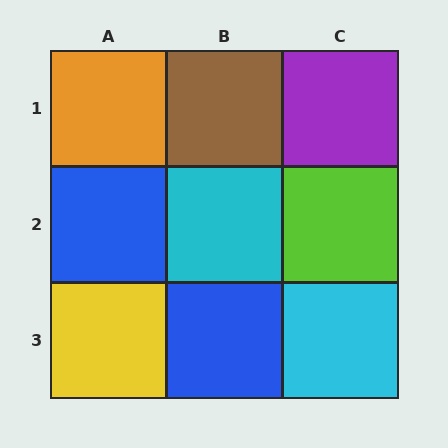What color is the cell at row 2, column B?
Cyan.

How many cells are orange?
1 cell is orange.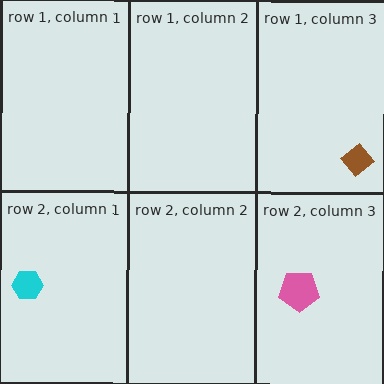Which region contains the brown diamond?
The row 1, column 3 region.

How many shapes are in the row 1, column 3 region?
1.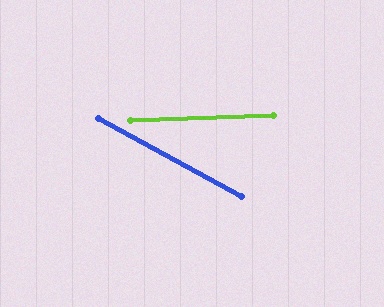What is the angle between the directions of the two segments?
Approximately 31 degrees.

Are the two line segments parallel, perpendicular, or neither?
Neither parallel nor perpendicular — they differ by about 31°.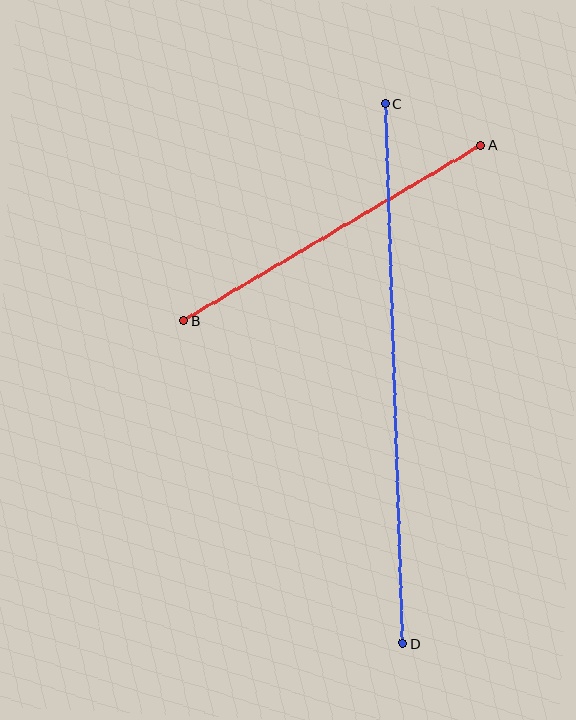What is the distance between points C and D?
The distance is approximately 540 pixels.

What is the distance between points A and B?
The distance is approximately 345 pixels.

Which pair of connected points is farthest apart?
Points C and D are farthest apart.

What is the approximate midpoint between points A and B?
The midpoint is at approximately (332, 233) pixels.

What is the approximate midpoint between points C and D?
The midpoint is at approximately (394, 373) pixels.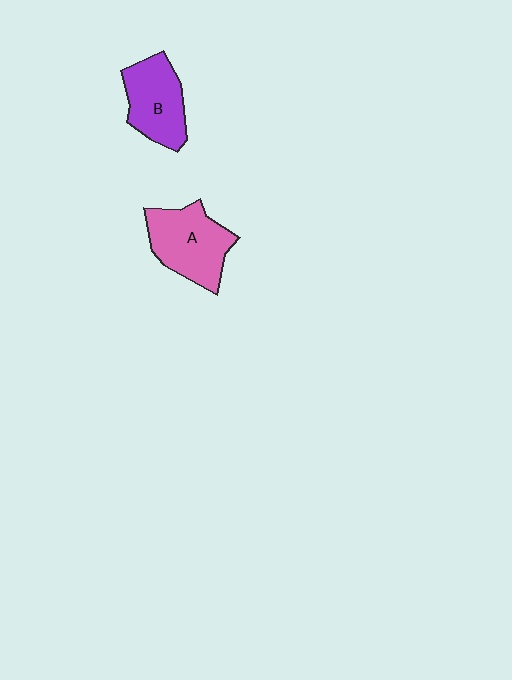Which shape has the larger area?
Shape A (pink).